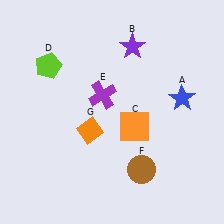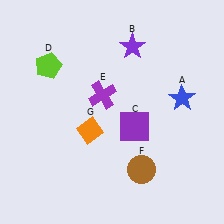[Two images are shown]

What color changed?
The square (C) changed from orange in Image 1 to purple in Image 2.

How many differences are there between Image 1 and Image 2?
There is 1 difference between the two images.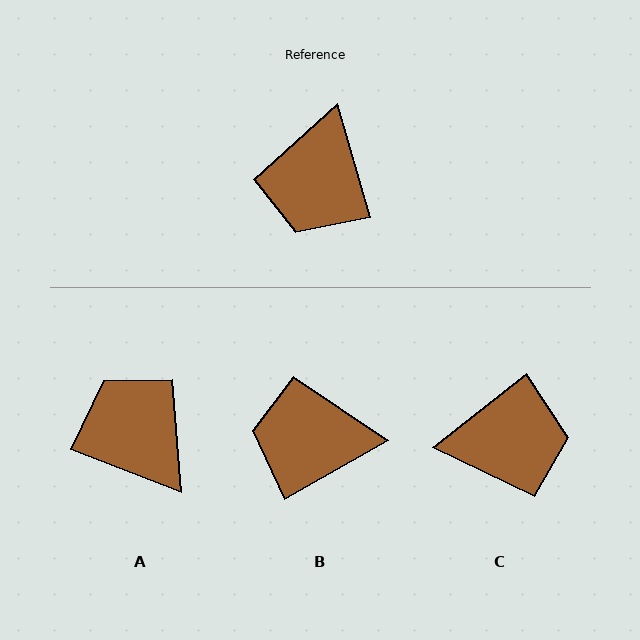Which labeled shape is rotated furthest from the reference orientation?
A, about 127 degrees away.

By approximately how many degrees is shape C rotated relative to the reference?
Approximately 112 degrees counter-clockwise.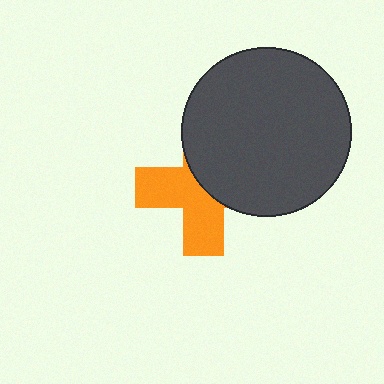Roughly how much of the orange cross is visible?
About half of it is visible (roughly 51%).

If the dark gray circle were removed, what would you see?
You would see the complete orange cross.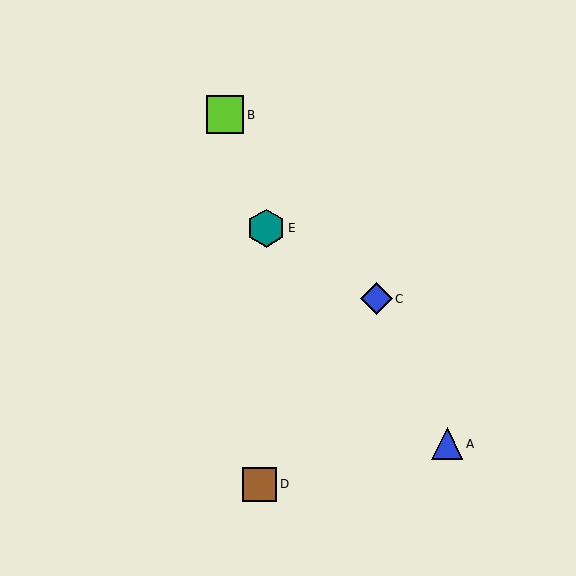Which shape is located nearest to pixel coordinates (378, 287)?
The blue diamond (labeled C) at (376, 299) is nearest to that location.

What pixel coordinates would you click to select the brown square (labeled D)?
Click at (259, 484) to select the brown square D.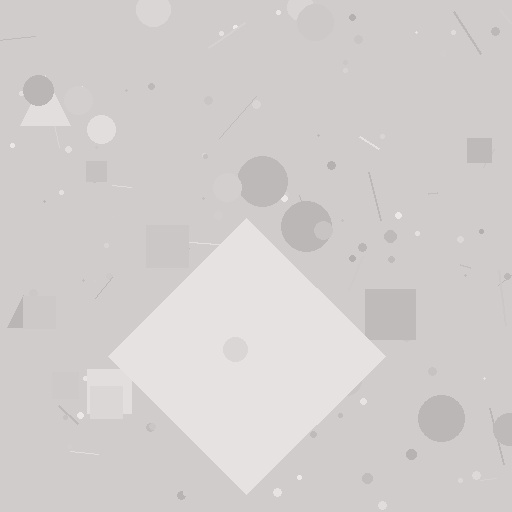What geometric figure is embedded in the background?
A diamond is embedded in the background.